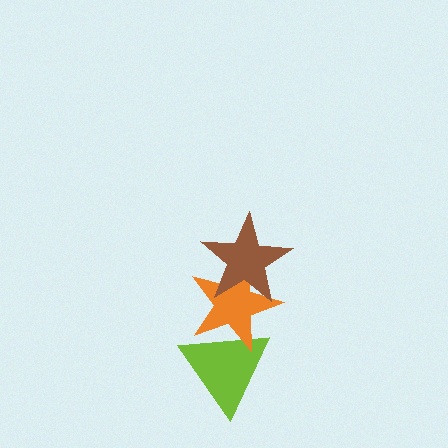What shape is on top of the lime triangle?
The orange star is on top of the lime triangle.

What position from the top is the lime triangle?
The lime triangle is 3rd from the top.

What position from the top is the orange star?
The orange star is 2nd from the top.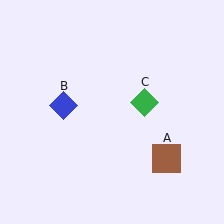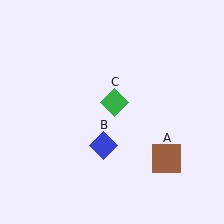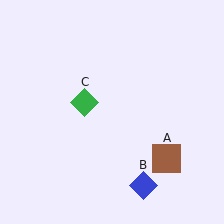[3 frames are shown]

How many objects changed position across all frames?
2 objects changed position: blue diamond (object B), green diamond (object C).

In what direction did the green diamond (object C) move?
The green diamond (object C) moved left.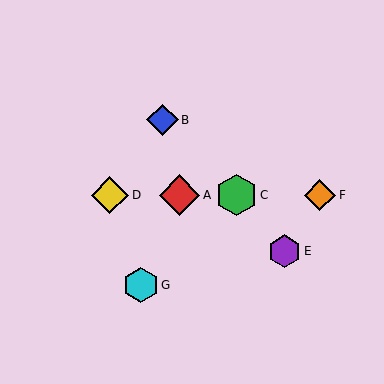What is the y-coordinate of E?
Object E is at y≈251.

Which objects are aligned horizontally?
Objects A, C, D, F are aligned horizontally.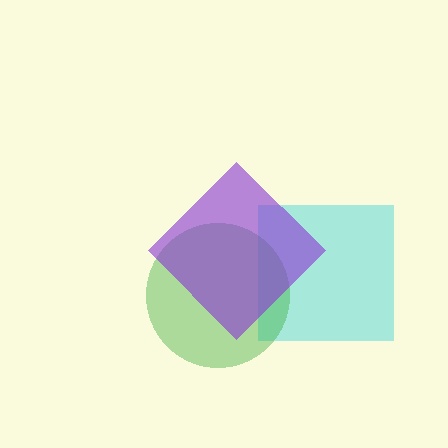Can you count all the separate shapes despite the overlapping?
Yes, there are 3 separate shapes.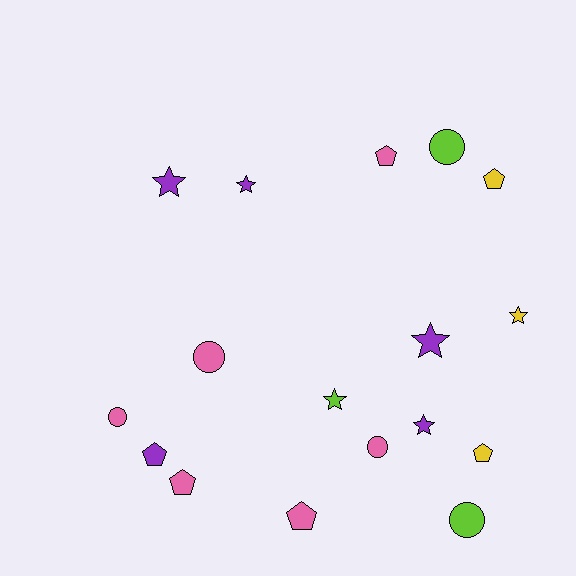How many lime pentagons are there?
There are no lime pentagons.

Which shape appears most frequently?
Star, with 6 objects.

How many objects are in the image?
There are 17 objects.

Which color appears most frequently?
Pink, with 6 objects.